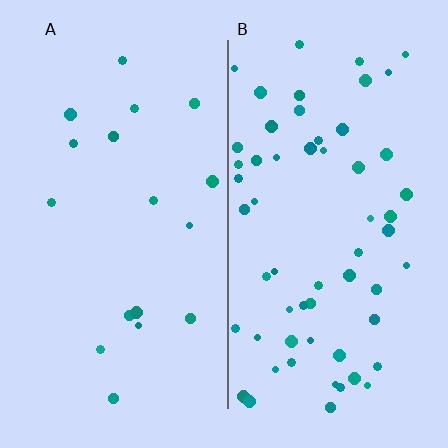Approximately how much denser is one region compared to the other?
Approximately 3.5× — region B over region A.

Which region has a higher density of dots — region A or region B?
B (the right).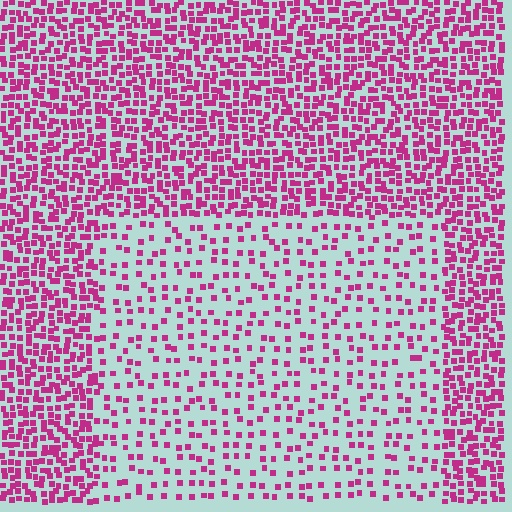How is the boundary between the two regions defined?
The boundary is defined by a change in element density (approximately 2.5x ratio). All elements are the same color, size, and shape.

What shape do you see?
I see a rectangle.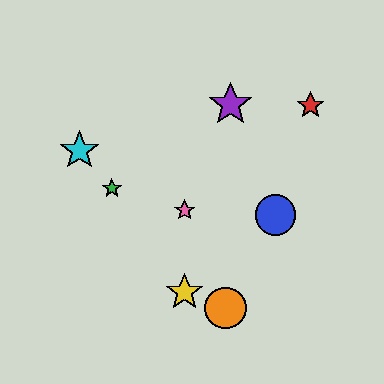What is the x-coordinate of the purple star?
The purple star is at x≈231.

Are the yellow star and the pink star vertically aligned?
Yes, both are at x≈185.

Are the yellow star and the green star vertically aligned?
No, the yellow star is at x≈185 and the green star is at x≈112.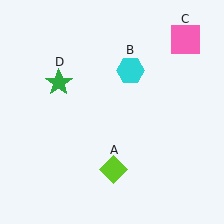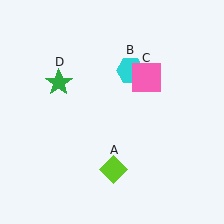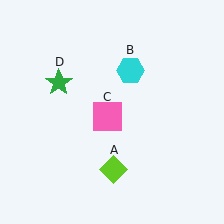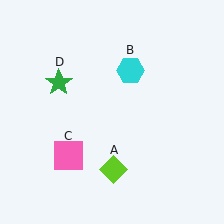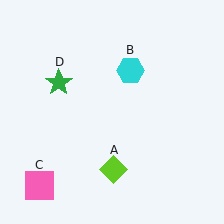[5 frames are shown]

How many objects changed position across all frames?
1 object changed position: pink square (object C).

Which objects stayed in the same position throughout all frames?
Lime diamond (object A) and cyan hexagon (object B) and green star (object D) remained stationary.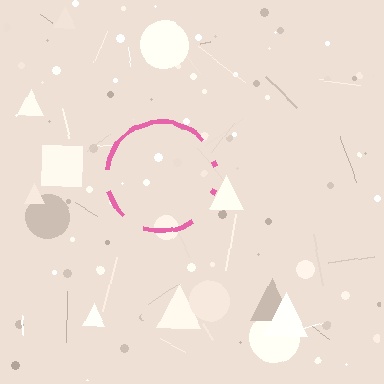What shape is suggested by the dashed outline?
The dashed outline suggests a circle.